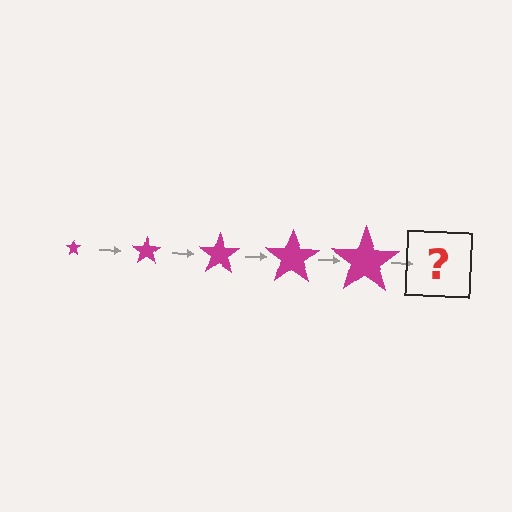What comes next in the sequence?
The next element should be a magenta star, larger than the previous one.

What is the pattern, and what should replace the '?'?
The pattern is that the star gets progressively larger each step. The '?' should be a magenta star, larger than the previous one.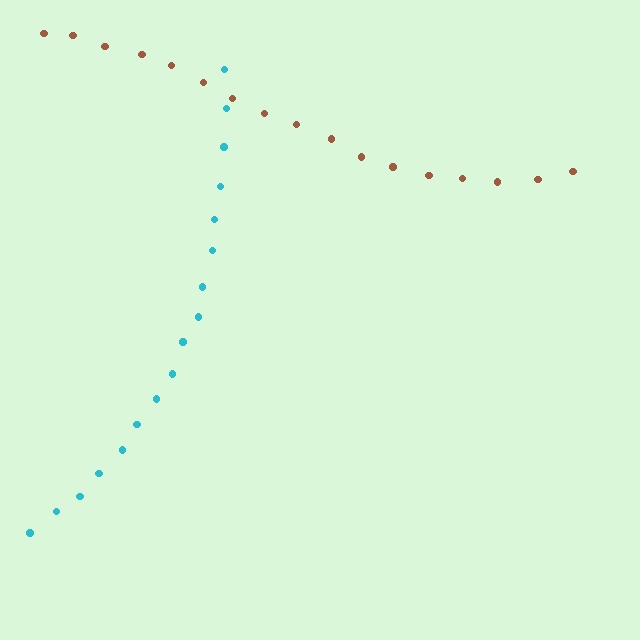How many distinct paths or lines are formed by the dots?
There are 2 distinct paths.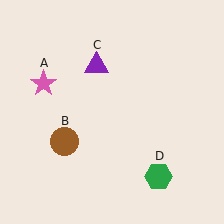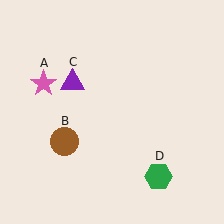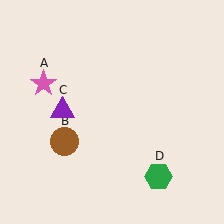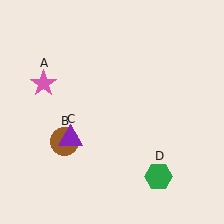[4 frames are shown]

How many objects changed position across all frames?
1 object changed position: purple triangle (object C).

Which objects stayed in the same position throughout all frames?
Pink star (object A) and brown circle (object B) and green hexagon (object D) remained stationary.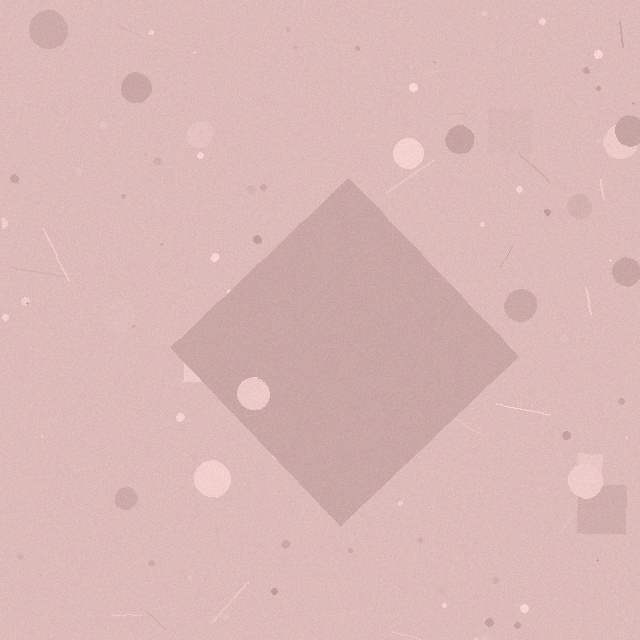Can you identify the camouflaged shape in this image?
The camouflaged shape is a diamond.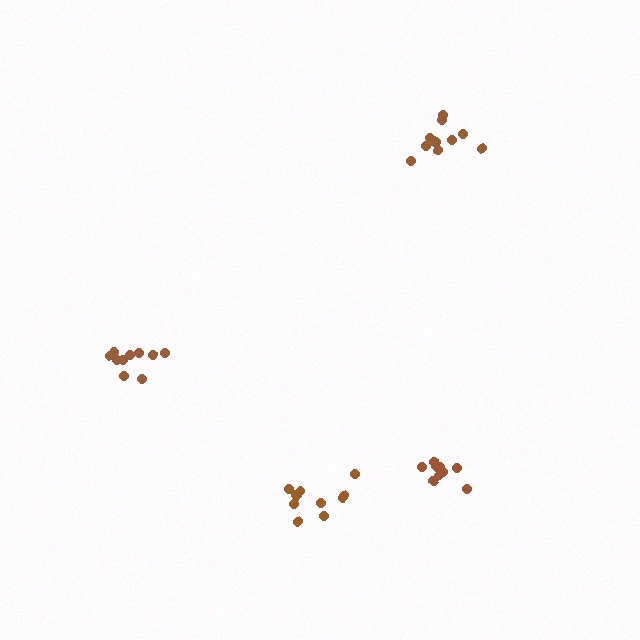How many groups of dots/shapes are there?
There are 4 groups.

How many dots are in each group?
Group 1: 10 dots, Group 2: 10 dots, Group 3: 11 dots, Group 4: 11 dots (42 total).